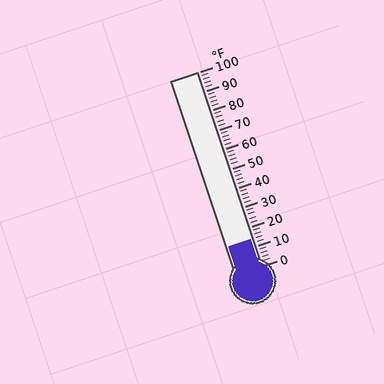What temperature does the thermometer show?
The thermometer shows approximately 14°F.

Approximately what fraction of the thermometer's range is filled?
The thermometer is filled to approximately 15% of its range.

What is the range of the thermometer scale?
The thermometer scale ranges from 0°F to 100°F.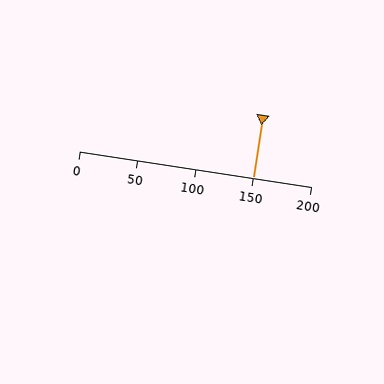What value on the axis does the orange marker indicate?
The marker indicates approximately 150.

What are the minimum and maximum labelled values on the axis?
The axis runs from 0 to 200.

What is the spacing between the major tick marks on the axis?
The major ticks are spaced 50 apart.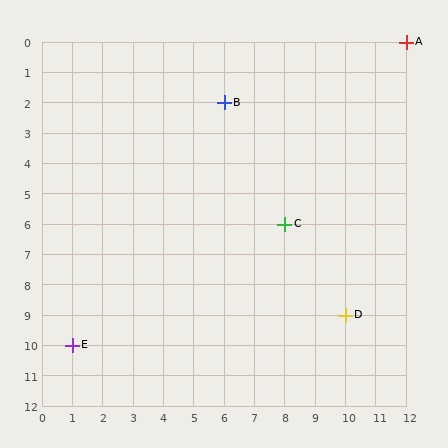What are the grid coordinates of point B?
Point B is at grid coordinates (6, 2).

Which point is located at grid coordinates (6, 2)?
Point B is at (6, 2).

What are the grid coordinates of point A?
Point A is at grid coordinates (12, 0).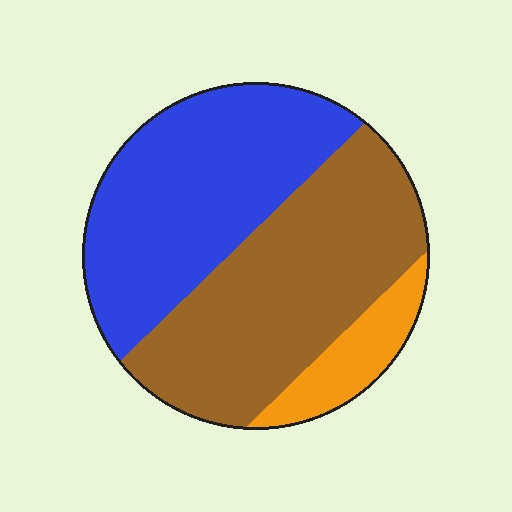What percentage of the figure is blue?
Blue takes up between a quarter and a half of the figure.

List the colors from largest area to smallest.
From largest to smallest: brown, blue, orange.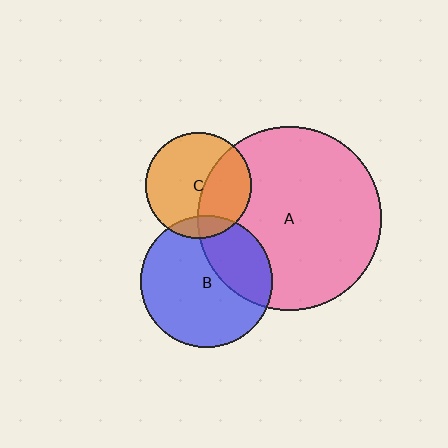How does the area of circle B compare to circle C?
Approximately 1.5 times.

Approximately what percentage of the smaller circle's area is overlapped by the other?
Approximately 10%.